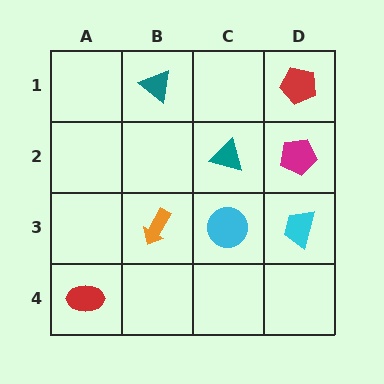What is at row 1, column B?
A teal triangle.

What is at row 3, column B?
An orange arrow.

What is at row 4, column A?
A red ellipse.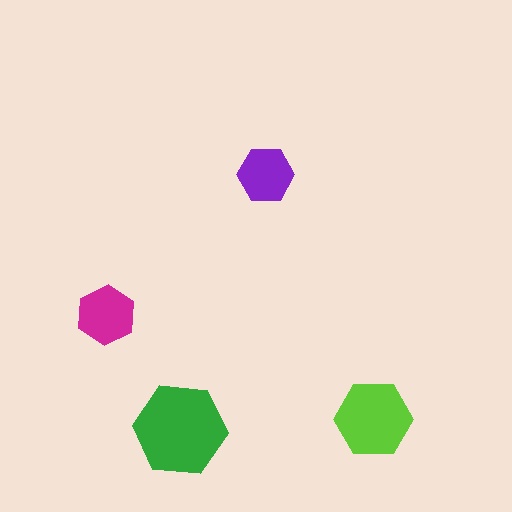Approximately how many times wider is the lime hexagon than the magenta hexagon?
About 1.5 times wider.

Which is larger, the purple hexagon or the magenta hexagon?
The magenta one.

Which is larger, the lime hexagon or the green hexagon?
The green one.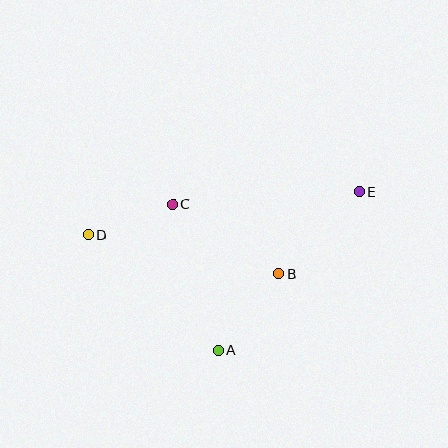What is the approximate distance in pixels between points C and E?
The distance between C and E is approximately 187 pixels.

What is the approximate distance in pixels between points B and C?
The distance between B and C is approximately 127 pixels.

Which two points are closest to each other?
Points C and D are closest to each other.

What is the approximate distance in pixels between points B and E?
The distance between B and E is approximately 115 pixels.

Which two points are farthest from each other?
Points D and E are farthest from each other.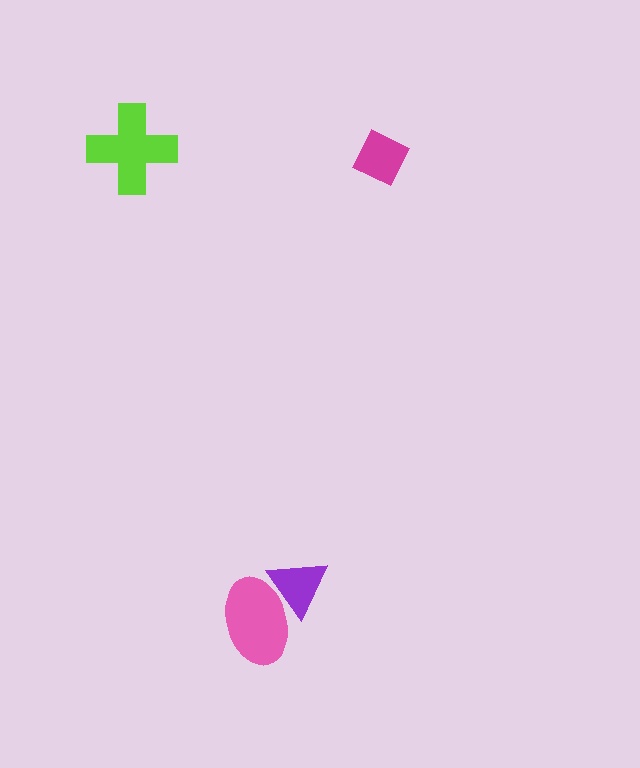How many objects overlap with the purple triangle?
1 object overlaps with the purple triangle.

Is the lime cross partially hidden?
No, no other shape covers it.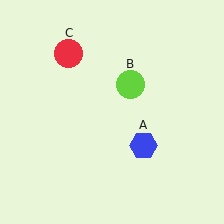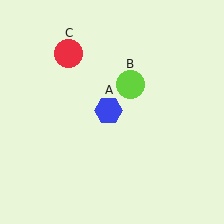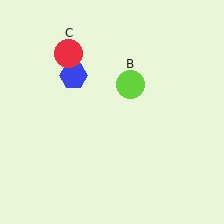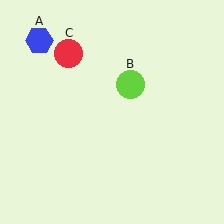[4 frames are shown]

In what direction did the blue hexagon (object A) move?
The blue hexagon (object A) moved up and to the left.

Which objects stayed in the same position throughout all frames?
Lime circle (object B) and red circle (object C) remained stationary.